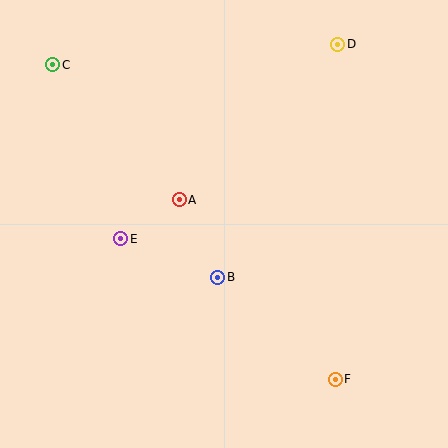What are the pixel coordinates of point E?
Point E is at (121, 239).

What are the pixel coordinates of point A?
Point A is at (179, 200).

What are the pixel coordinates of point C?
Point C is at (53, 65).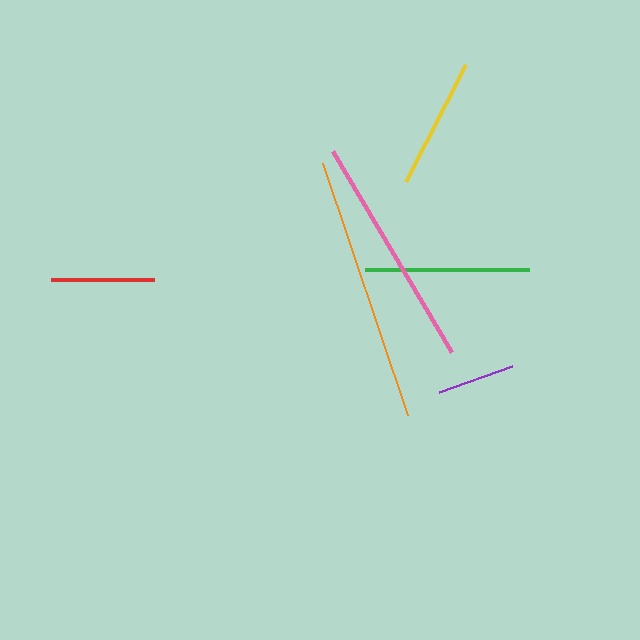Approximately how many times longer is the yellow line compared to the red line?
The yellow line is approximately 1.3 times the length of the red line.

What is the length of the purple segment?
The purple segment is approximately 77 pixels long.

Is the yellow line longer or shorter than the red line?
The yellow line is longer than the red line.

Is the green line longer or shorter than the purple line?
The green line is longer than the purple line.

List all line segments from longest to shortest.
From longest to shortest: orange, pink, green, yellow, red, purple.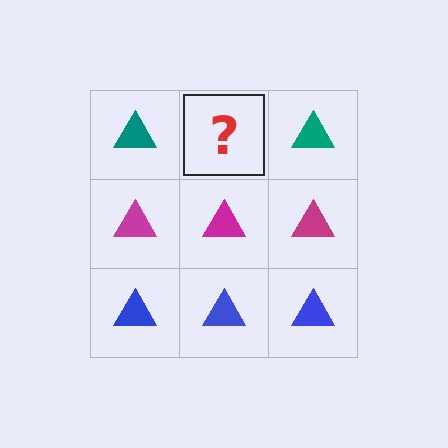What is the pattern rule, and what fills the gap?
The rule is that each row has a consistent color. The gap should be filled with a teal triangle.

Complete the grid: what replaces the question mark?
The question mark should be replaced with a teal triangle.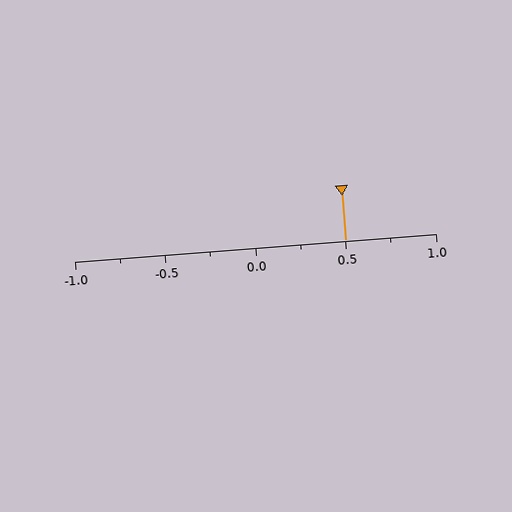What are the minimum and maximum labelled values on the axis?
The axis runs from -1.0 to 1.0.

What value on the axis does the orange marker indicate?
The marker indicates approximately 0.5.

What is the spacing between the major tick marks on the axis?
The major ticks are spaced 0.5 apart.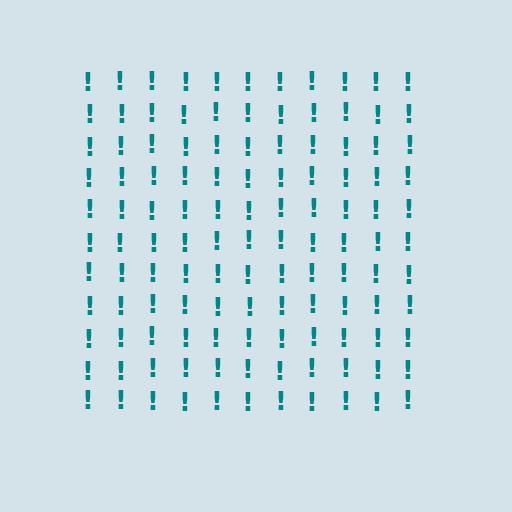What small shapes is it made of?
It is made of small exclamation marks.